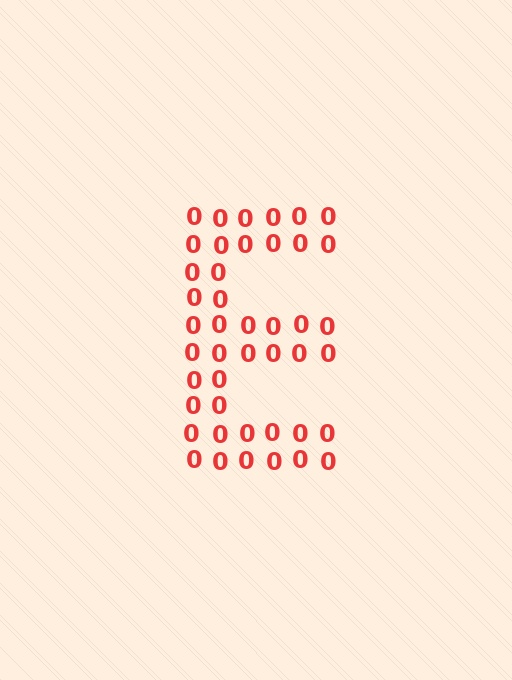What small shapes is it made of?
It is made of small digit 0's.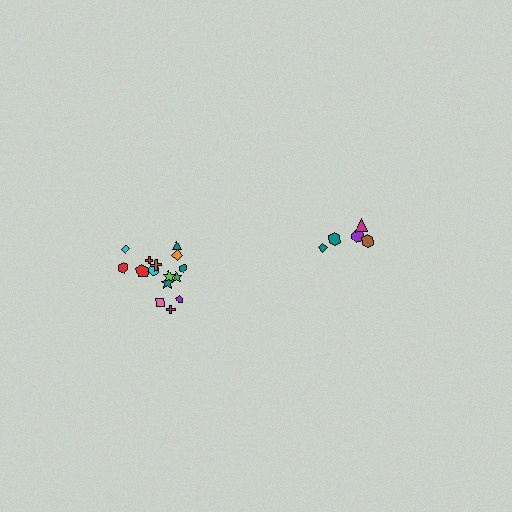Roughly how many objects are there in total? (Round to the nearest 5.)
Roughly 20 objects in total.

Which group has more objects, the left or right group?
The left group.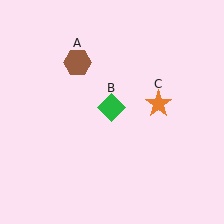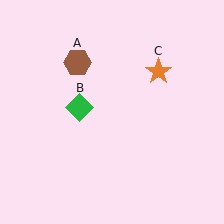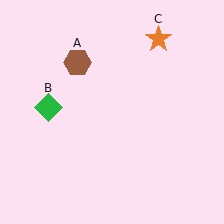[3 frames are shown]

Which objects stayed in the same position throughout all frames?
Brown hexagon (object A) remained stationary.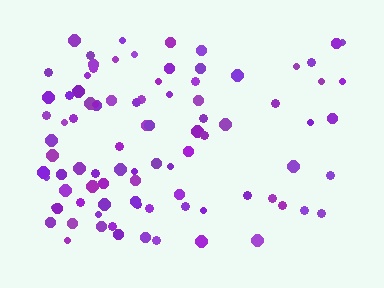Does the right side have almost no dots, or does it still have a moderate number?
Still a moderate number, just noticeably fewer than the left.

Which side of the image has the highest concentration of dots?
The left.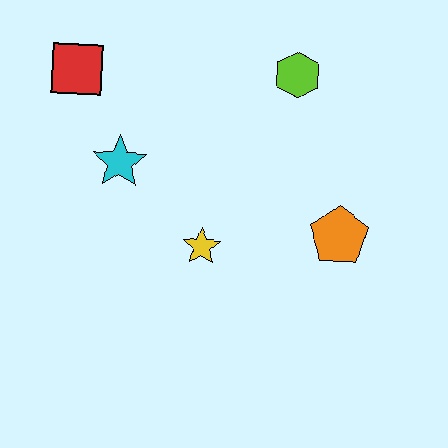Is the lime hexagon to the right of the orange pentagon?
No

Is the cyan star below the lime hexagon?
Yes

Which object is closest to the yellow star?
The cyan star is closest to the yellow star.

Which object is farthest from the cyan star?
The orange pentagon is farthest from the cyan star.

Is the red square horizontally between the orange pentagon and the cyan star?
No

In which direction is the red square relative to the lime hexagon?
The red square is to the left of the lime hexagon.